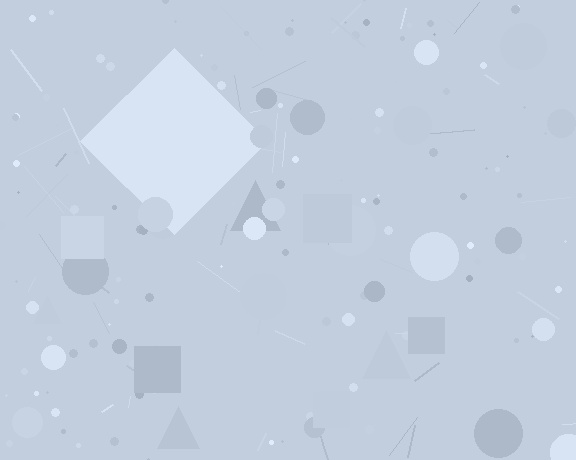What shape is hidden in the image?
A diamond is hidden in the image.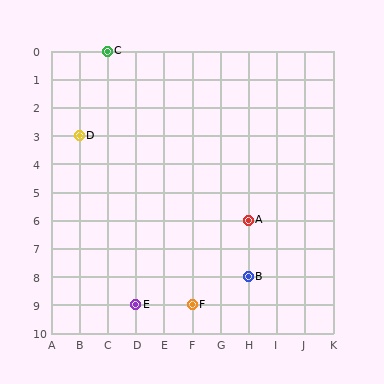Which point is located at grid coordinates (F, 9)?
Point F is at (F, 9).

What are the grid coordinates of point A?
Point A is at grid coordinates (H, 6).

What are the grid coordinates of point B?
Point B is at grid coordinates (H, 8).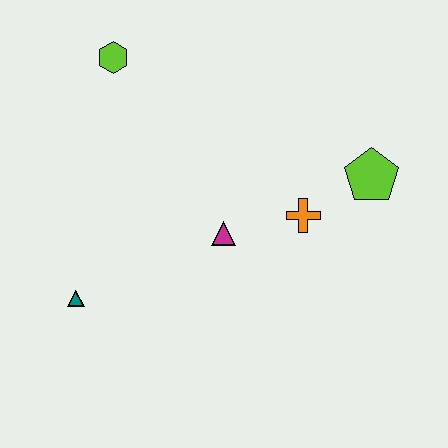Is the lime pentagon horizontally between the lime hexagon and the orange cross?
No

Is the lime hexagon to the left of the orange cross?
Yes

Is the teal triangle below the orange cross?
Yes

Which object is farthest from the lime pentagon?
The teal triangle is farthest from the lime pentagon.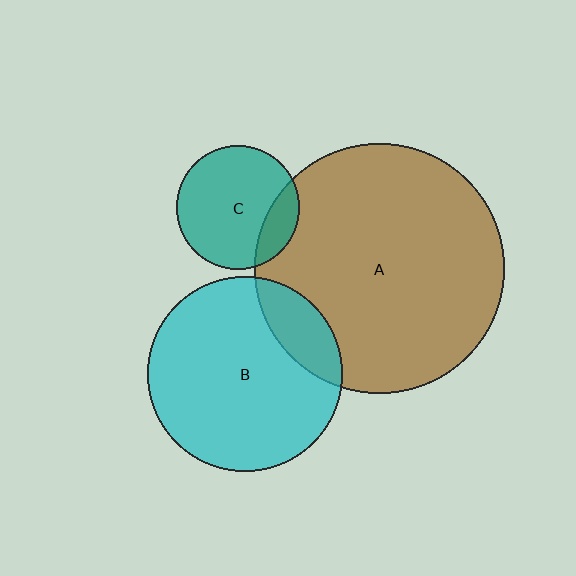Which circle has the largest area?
Circle A (brown).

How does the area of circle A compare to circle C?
Approximately 4.1 times.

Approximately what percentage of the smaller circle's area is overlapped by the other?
Approximately 20%.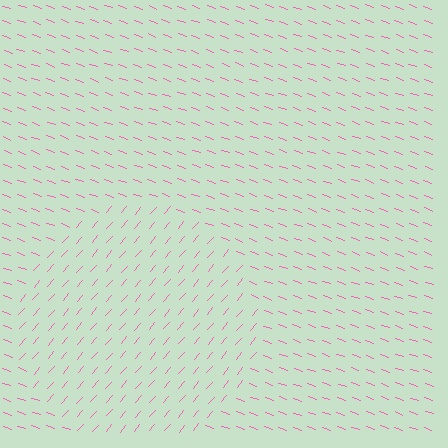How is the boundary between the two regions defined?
The boundary is defined purely by a change in line orientation (approximately 69 degrees difference). All lines are the same color and thickness.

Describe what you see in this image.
The image is filled with small pink line segments. A circle region in the image has lines oriented differently from the surrounding lines, creating a visible texture boundary.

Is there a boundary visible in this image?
Yes, there is a texture boundary formed by a change in line orientation.